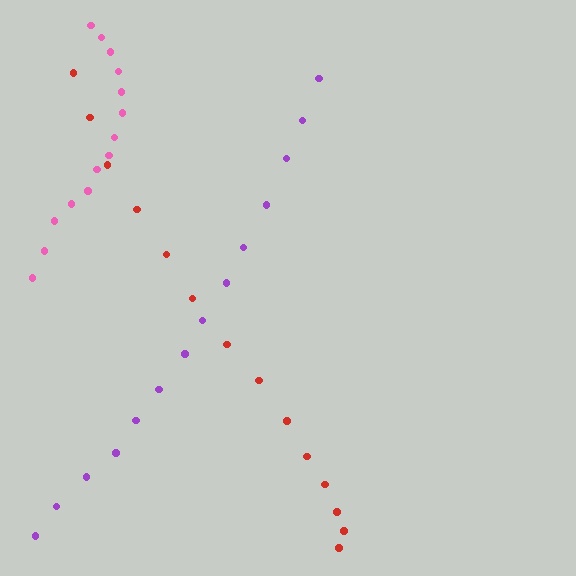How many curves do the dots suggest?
There are 3 distinct paths.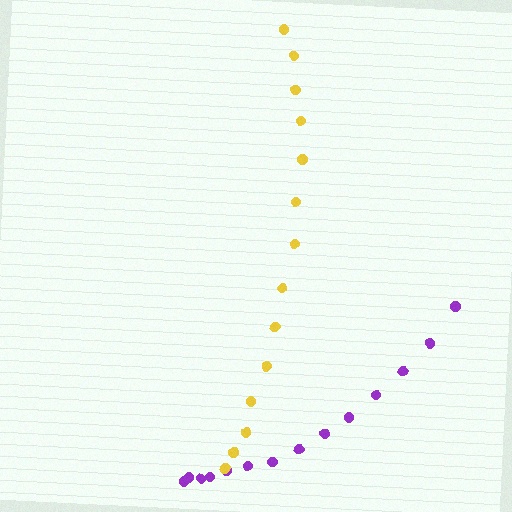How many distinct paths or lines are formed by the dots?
There are 2 distinct paths.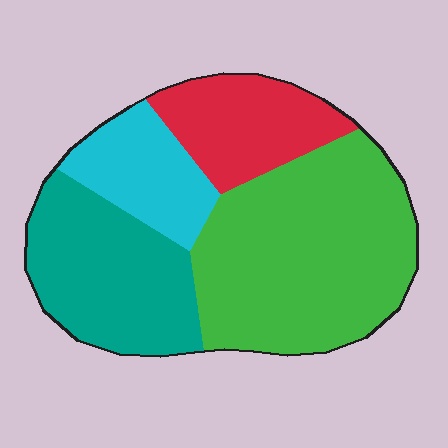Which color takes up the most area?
Green, at roughly 45%.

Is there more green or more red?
Green.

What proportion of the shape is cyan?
Cyan covers about 15% of the shape.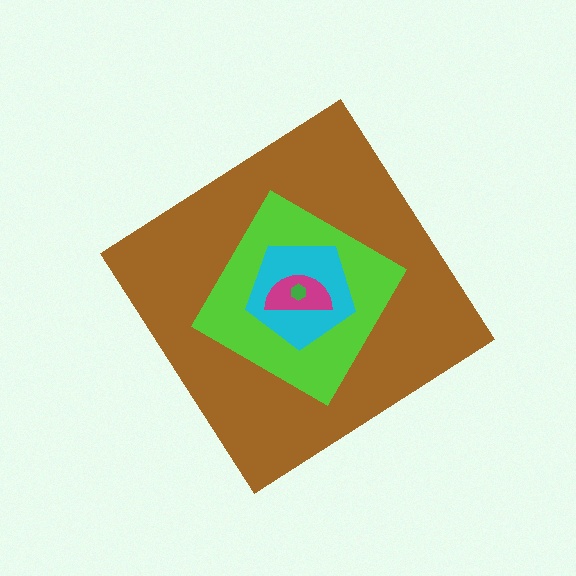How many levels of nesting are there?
5.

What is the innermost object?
The green hexagon.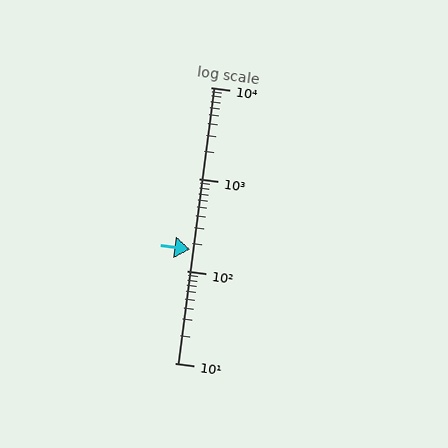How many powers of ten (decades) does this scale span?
The scale spans 3 decades, from 10 to 10000.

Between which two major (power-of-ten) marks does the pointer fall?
The pointer is between 100 and 1000.